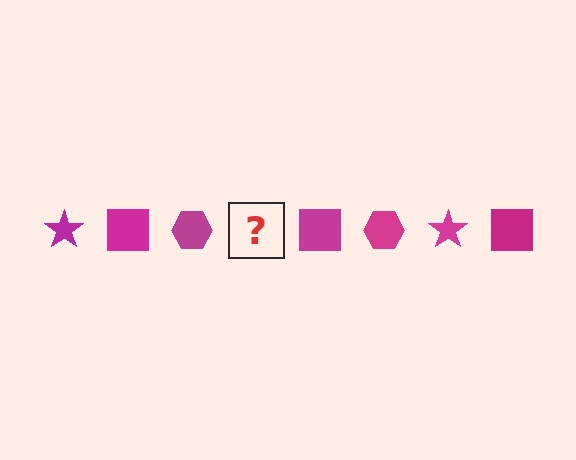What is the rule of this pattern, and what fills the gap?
The rule is that the pattern cycles through star, square, hexagon shapes in magenta. The gap should be filled with a magenta star.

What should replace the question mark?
The question mark should be replaced with a magenta star.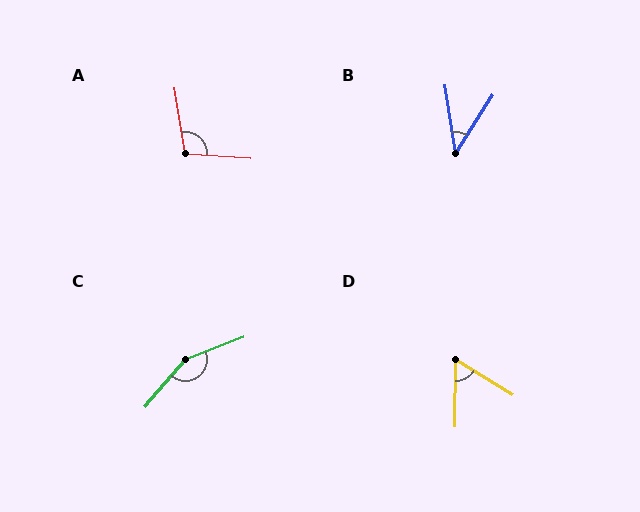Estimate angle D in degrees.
Approximately 59 degrees.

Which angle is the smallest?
B, at approximately 42 degrees.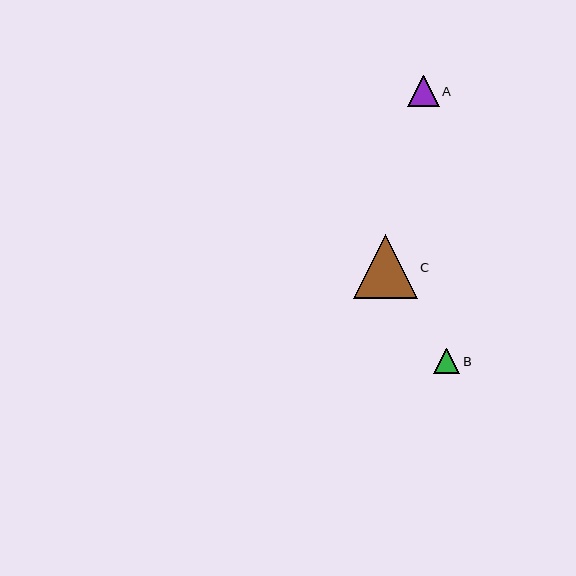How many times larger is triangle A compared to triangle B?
Triangle A is approximately 1.2 times the size of triangle B.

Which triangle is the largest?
Triangle C is the largest with a size of approximately 64 pixels.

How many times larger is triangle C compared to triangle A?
Triangle C is approximately 2.0 times the size of triangle A.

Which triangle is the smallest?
Triangle B is the smallest with a size of approximately 26 pixels.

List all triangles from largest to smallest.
From largest to smallest: C, A, B.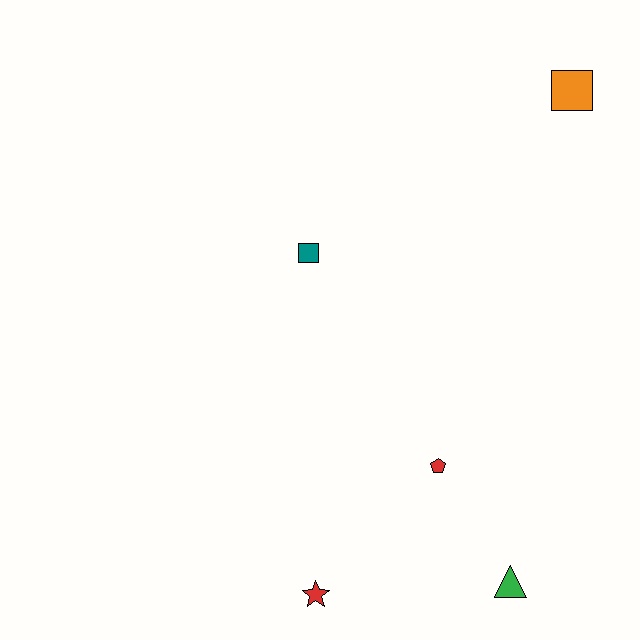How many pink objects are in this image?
There are no pink objects.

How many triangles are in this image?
There is 1 triangle.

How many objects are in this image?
There are 5 objects.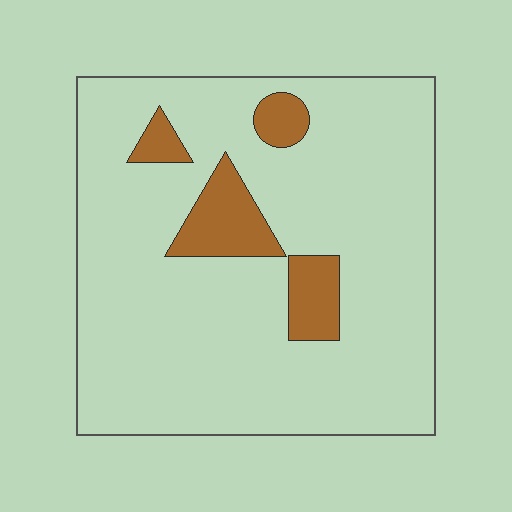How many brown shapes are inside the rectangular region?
4.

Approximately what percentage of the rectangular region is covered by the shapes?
Approximately 10%.